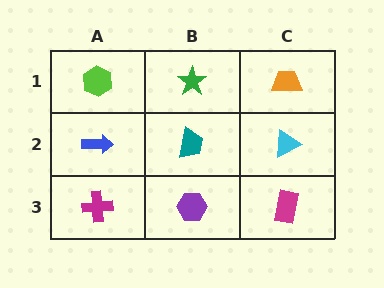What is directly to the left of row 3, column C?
A purple hexagon.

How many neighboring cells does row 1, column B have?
3.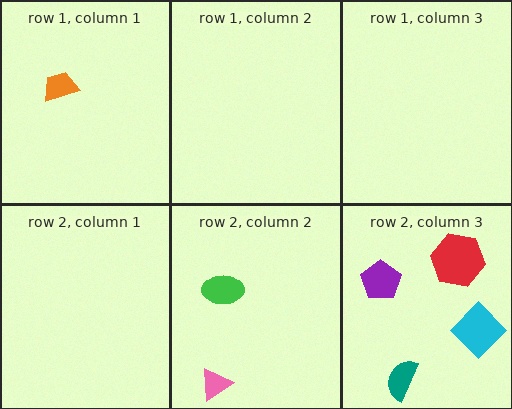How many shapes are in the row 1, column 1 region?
1.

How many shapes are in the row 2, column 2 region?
2.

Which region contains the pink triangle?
The row 2, column 2 region.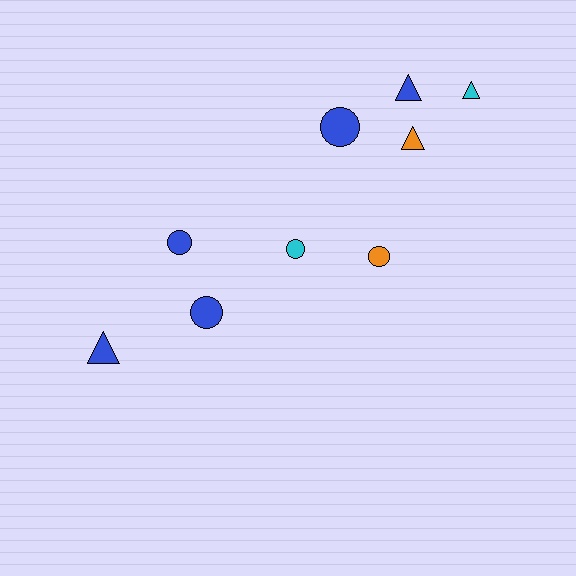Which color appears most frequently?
Blue, with 5 objects.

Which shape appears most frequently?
Circle, with 5 objects.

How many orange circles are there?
There is 1 orange circle.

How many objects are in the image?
There are 9 objects.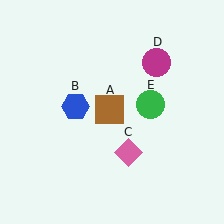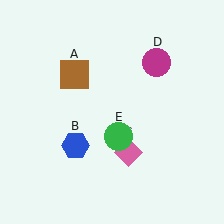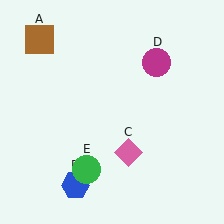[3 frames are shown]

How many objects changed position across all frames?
3 objects changed position: brown square (object A), blue hexagon (object B), green circle (object E).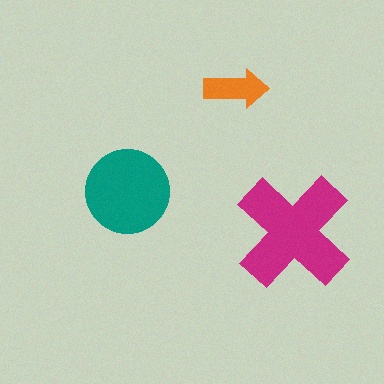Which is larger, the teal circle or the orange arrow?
The teal circle.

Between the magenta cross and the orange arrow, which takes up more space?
The magenta cross.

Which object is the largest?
The magenta cross.